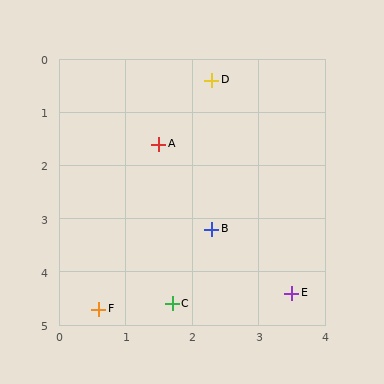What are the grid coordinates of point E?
Point E is at approximately (3.5, 4.4).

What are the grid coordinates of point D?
Point D is at approximately (2.3, 0.4).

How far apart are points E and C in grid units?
Points E and C are about 1.8 grid units apart.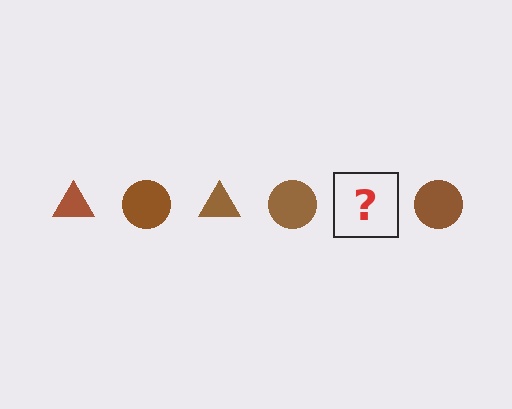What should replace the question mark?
The question mark should be replaced with a brown triangle.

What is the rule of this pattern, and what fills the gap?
The rule is that the pattern cycles through triangle, circle shapes in brown. The gap should be filled with a brown triangle.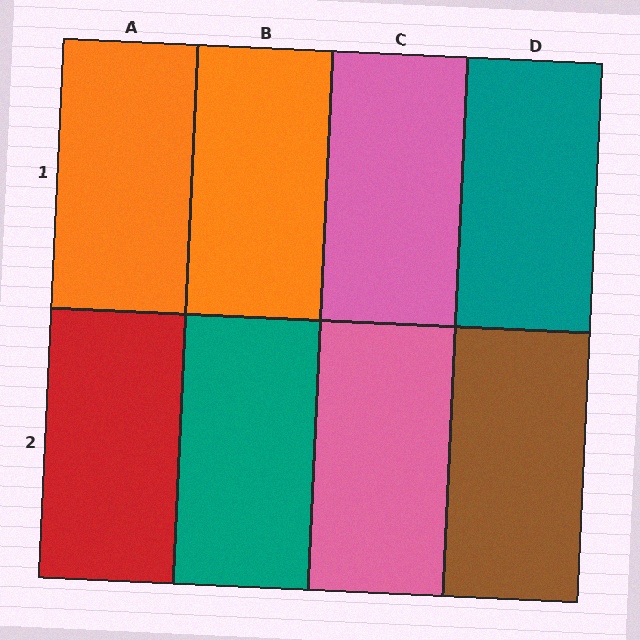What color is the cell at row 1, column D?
Teal.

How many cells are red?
1 cell is red.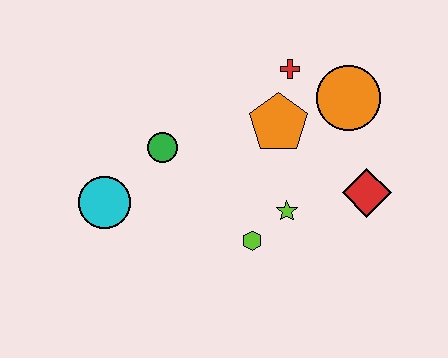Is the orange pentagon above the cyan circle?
Yes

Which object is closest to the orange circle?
The red cross is closest to the orange circle.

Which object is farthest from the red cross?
The cyan circle is farthest from the red cross.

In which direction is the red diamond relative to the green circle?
The red diamond is to the right of the green circle.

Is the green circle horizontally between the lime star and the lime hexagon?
No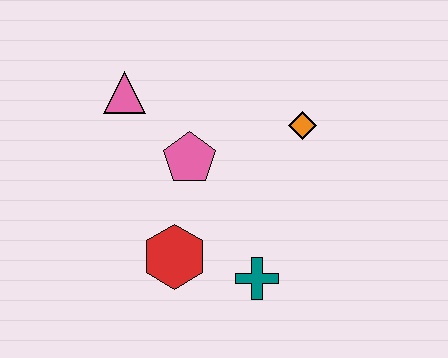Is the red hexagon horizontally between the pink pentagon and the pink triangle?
Yes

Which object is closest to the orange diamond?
The pink pentagon is closest to the orange diamond.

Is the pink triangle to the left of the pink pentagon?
Yes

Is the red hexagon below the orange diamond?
Yes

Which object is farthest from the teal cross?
The pink triangle is farthest from the teal cross.